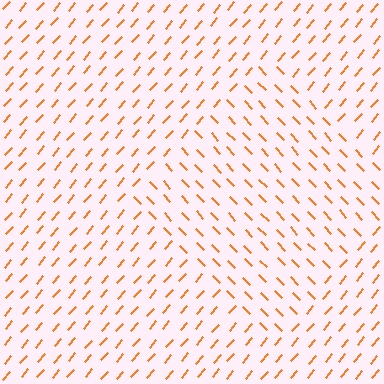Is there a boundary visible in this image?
Yes, there is a texture boundary formed by a change in line orientation.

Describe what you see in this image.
The image is filled with small orange line segments. A diamond region in the image has lines oriented differently from the surrounding lines, creating a visible texture boundary.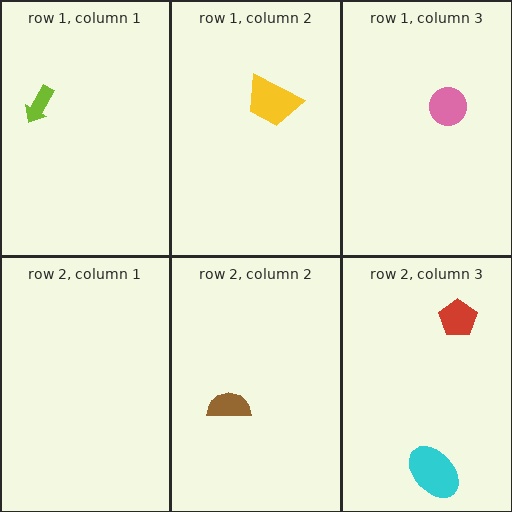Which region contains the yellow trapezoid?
The row 1, column 2 region.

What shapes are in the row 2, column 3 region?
The red pentagon, the cyan ellipse.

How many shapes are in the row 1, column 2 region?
1.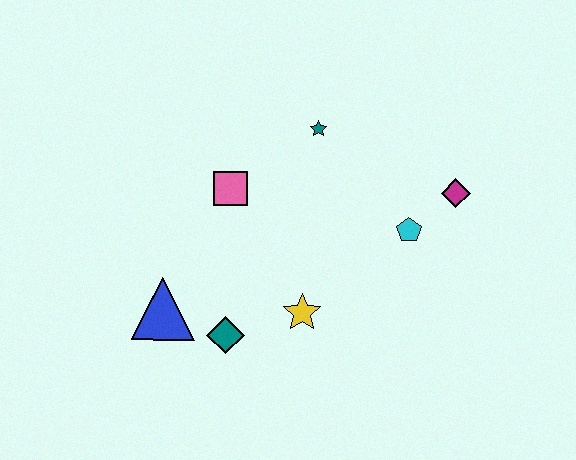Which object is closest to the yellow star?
The teal diamond is closest to the yellow star.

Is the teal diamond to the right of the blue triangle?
Yes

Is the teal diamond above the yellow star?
No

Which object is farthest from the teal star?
The blue triangle is farthest from the teal star.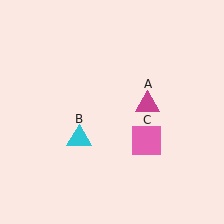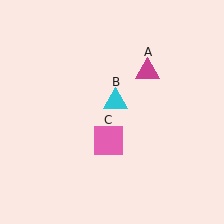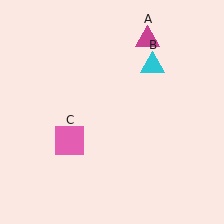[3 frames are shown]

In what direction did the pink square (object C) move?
The pink square (object C) moved left.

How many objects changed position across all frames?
3 objects changed position: magenta triangle (object A), cyan triangle (object B), pink square (object C).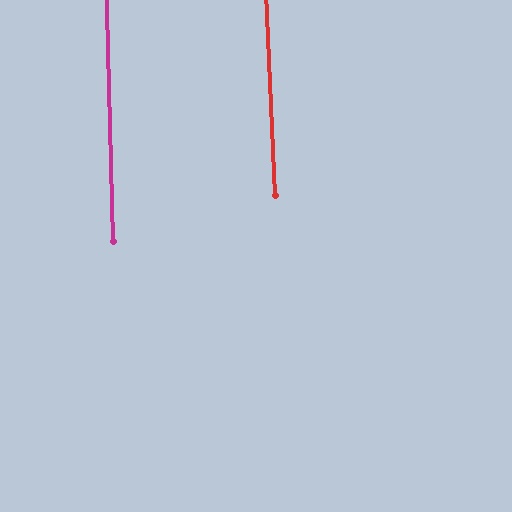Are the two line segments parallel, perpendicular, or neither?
Parallel — their directions differ by only 0.9°.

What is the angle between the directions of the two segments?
Approximately 1 degree.